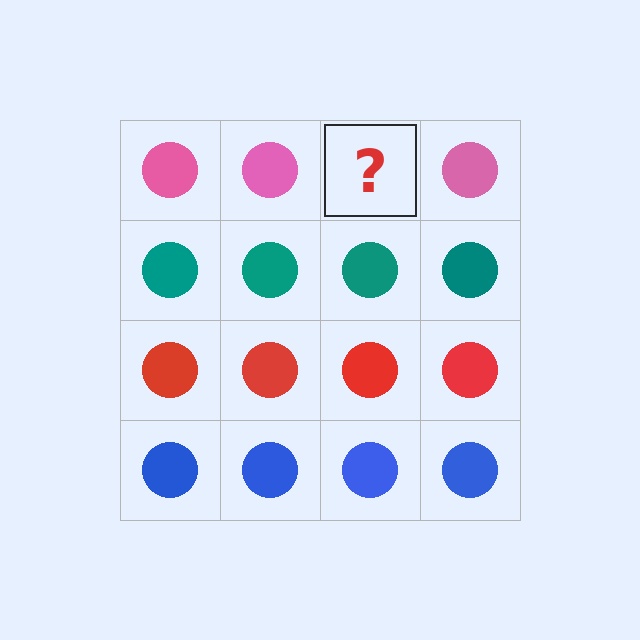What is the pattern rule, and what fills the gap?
The rule is that each row has a consistent color. The gap should be filled with a pink circle.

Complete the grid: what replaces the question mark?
The question mark should be replaced with a pink circle.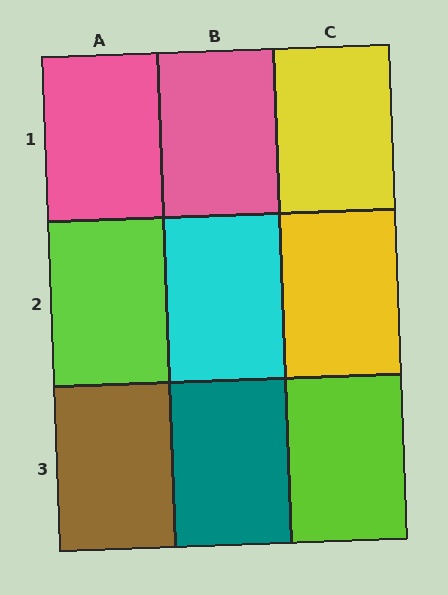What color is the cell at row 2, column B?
Cyan.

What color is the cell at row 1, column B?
Pink.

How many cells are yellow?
2 cells are yellow.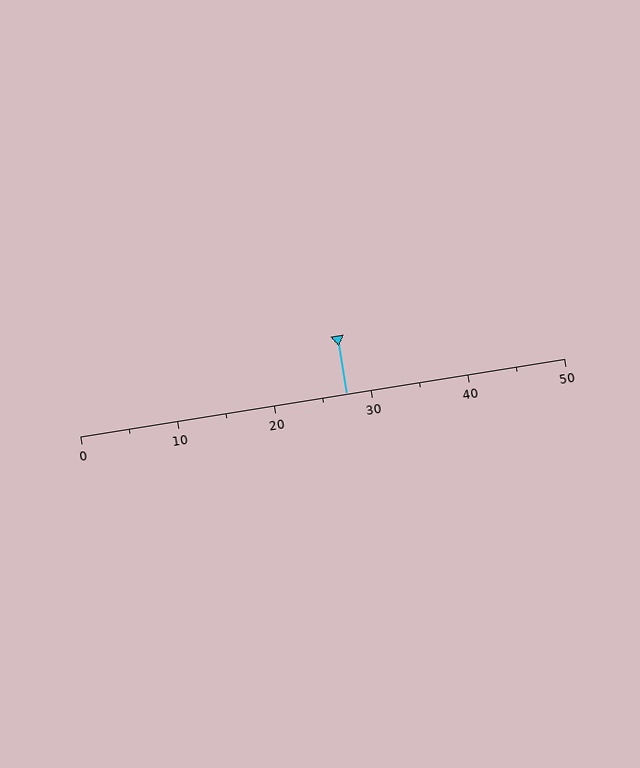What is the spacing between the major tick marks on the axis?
The major ticks are spaced 10 apart.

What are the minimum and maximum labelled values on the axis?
The axis runs from 0 to 50.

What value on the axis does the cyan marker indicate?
The marker indicates approximately 27.5.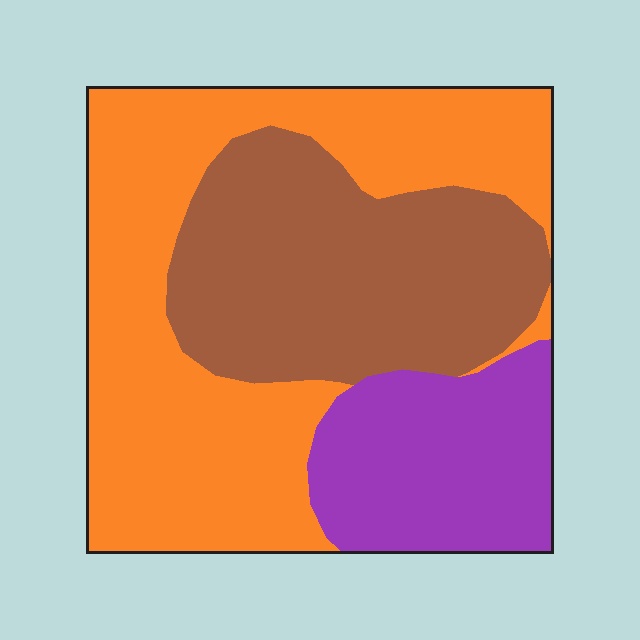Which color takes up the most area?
Orange, at roughly 45%.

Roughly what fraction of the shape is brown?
Brown covers roughly 35% of the shape.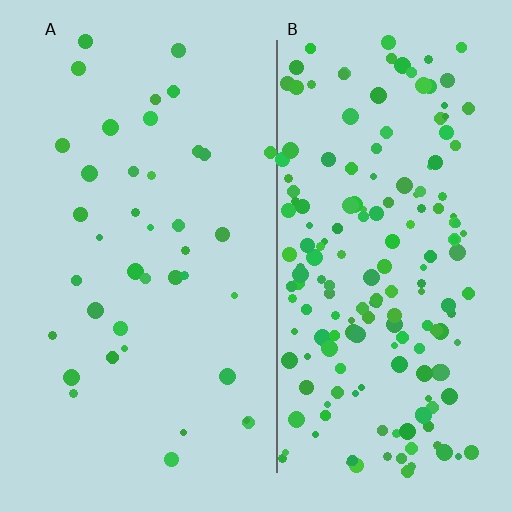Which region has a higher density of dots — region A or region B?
B (the right).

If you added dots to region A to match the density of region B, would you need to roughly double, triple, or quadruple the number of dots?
Approximately quadruple.